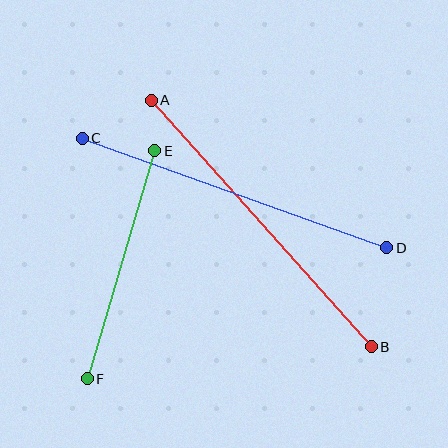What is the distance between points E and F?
The distance is approximately 238 pixels.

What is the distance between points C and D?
The distance is approximately 323 pixels.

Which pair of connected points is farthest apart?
Points A and B are farthest apart.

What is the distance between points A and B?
The distance is approximately 331 pixels.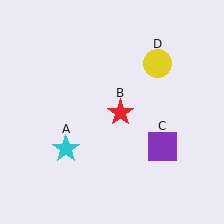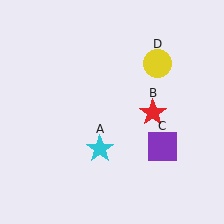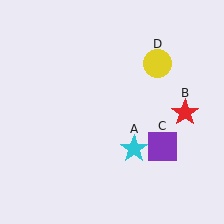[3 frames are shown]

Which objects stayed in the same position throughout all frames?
Purple square (object C) and yellow circle (object D) remained stationary.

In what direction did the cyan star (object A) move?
The cyan star (object A) moved right.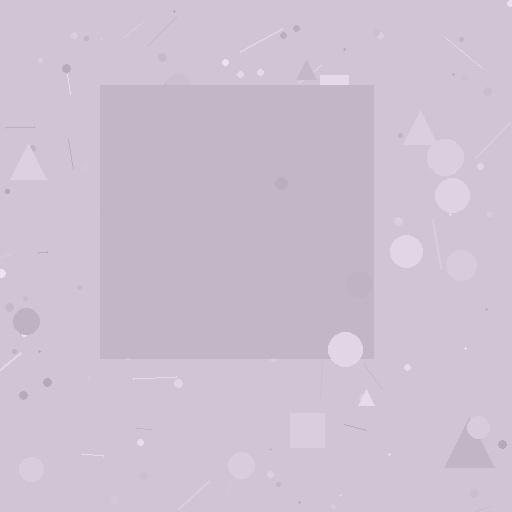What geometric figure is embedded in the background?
A square is embedded in the background.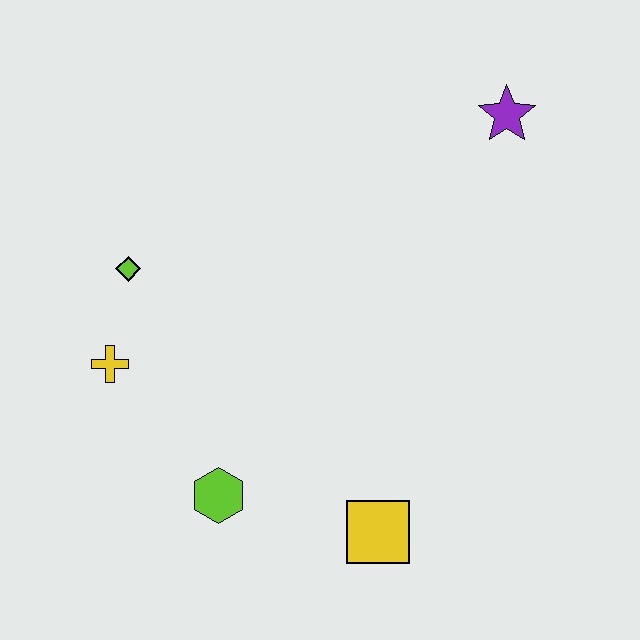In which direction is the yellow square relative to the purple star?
The yellow square is below the purple star.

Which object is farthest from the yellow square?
The purple star is farthest from the yellow square.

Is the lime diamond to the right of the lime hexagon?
No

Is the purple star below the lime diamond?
No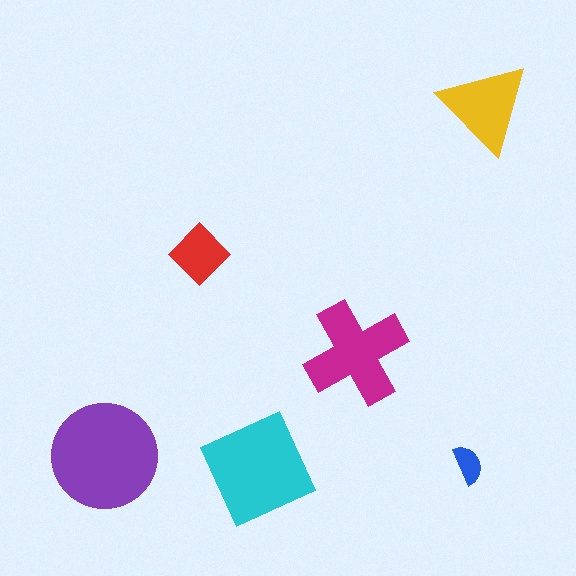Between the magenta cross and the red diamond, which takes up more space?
The magenta cross.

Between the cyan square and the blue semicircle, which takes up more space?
The cyan square.